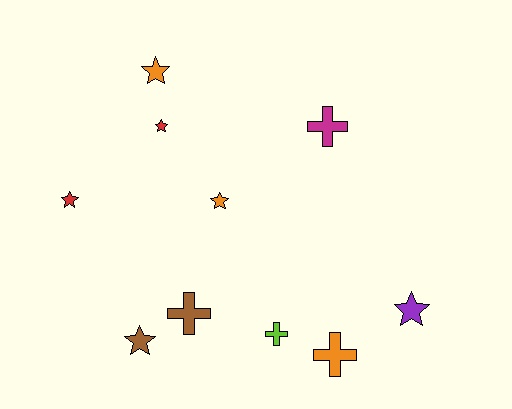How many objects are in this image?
There are 10 objects.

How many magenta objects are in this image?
There is 1 magenta object.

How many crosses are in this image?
There are 4 crosses.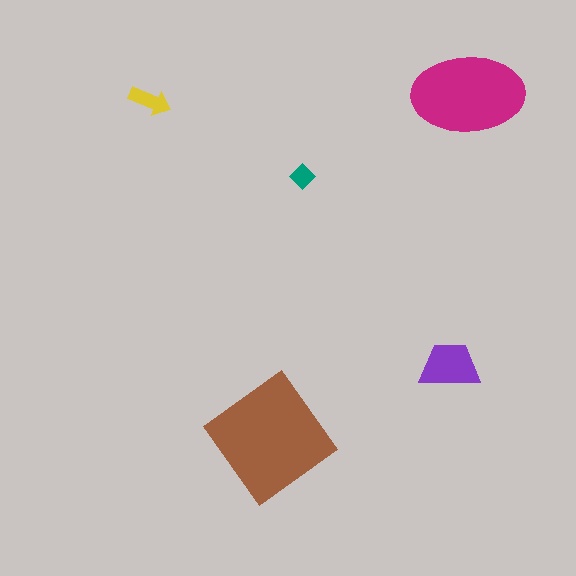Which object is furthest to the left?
The yellow arrow is leftmost.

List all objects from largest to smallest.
The brown diamond, the magenta ellipse, the purple trapezoid, the yellow arrow, the teal diamond.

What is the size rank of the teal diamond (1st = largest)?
5th.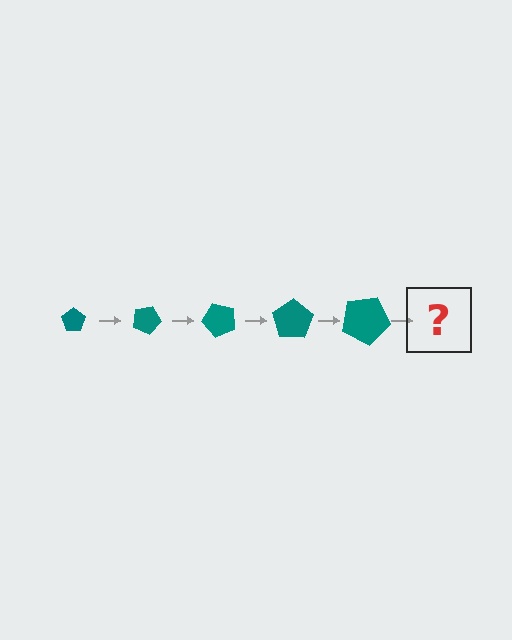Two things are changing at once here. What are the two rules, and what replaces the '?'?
The two rules are that the pentagon grows larger each step and it rotates 25 degrees each step. The '?' should be a pentagon, larger than the previous one and rotated 125 degrees from the start.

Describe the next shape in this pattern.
It should be a pentagon, larger than the previous one and rotated 125 degrees from the start.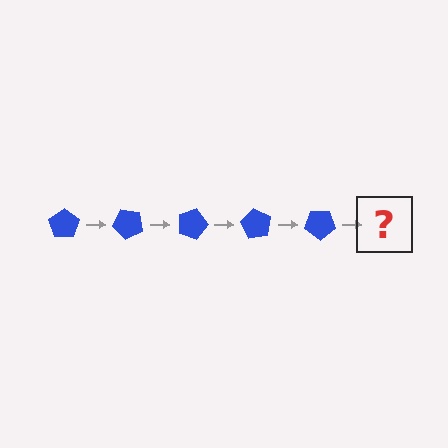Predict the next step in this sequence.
The next step is a blue pentagon rotated 225 degrees.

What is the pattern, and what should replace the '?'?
The pattern is that the pentagon rotates 45 degrees each step. The '?' should be a blue pentagon rotated 225 degrees.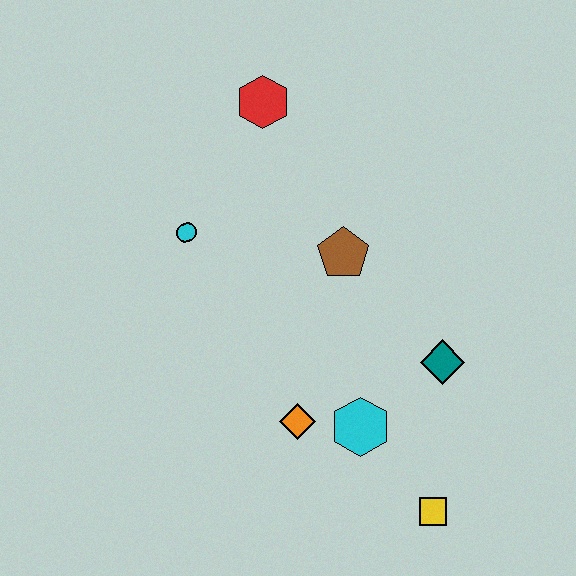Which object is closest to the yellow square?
The cyan hexagon is closest to the yellow square.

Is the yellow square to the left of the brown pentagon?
No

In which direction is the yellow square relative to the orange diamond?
The yellow square is to the right of the orange diamond.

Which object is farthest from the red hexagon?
The yellow square is farthest from the red hexagon.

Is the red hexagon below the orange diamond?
No